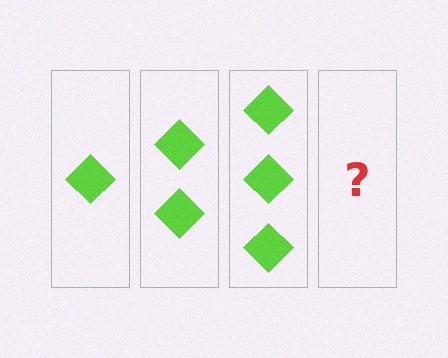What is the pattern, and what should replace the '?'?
The pattern is that each step adds one more diamond. The '?' should be 4 diamonds.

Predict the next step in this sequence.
The next step is 4 diamonds.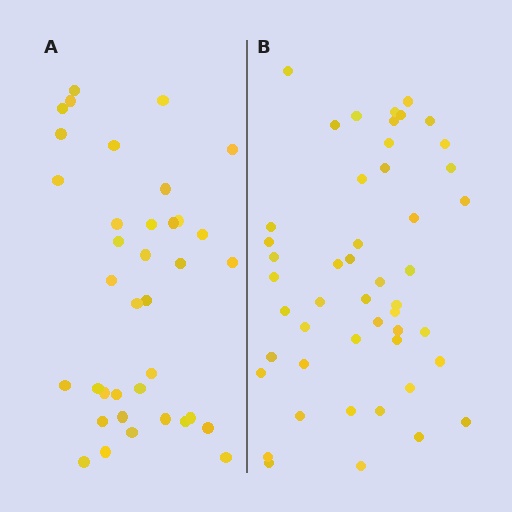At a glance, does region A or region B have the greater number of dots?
Region B (the right region) has more dots.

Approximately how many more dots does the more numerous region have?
Region B has roughly 12 or so more dots than region A.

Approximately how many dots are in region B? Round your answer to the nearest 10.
About 50 dots. (The exact count is 48, which rounds to 50.)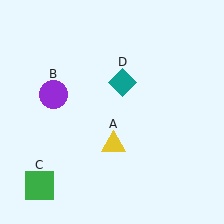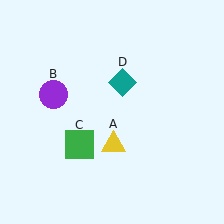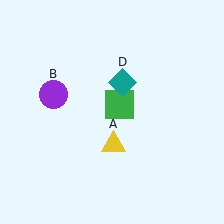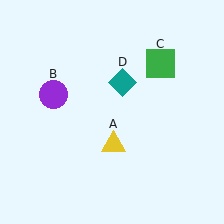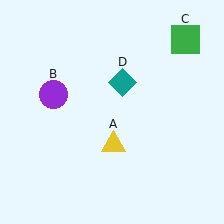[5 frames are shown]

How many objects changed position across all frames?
1 object changed position: green square (object C).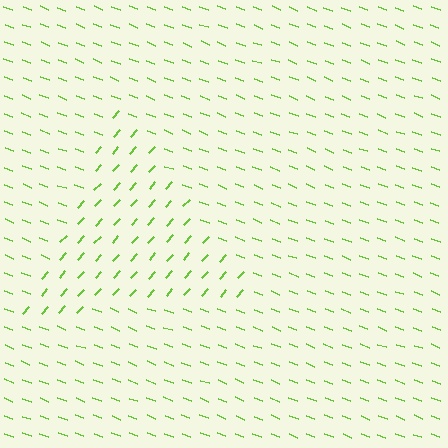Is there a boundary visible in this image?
Yes, there is a texture boundary formed by a change in line orientation.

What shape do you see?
I see a triangle.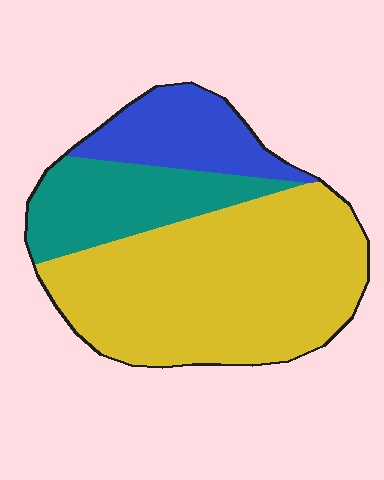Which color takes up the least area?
Blue, at roughly 20%.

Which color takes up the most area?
Yellow, at roughly 60%.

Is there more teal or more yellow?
Yellow.